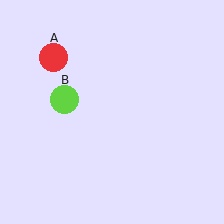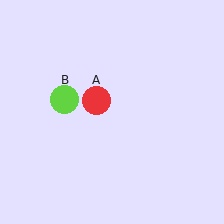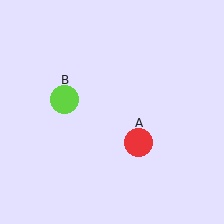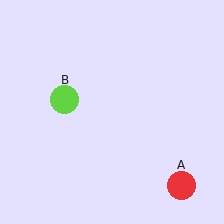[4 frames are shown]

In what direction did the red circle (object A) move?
The red circle (object A) moved down and to the right.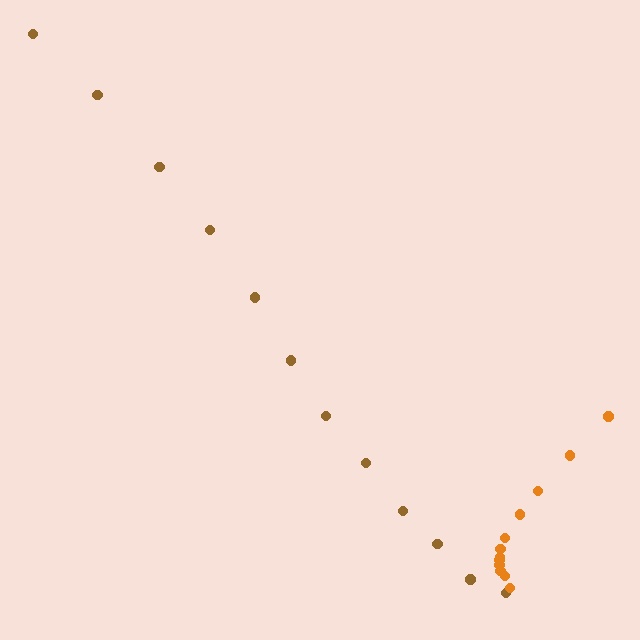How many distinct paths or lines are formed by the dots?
There are 2 distinct paths.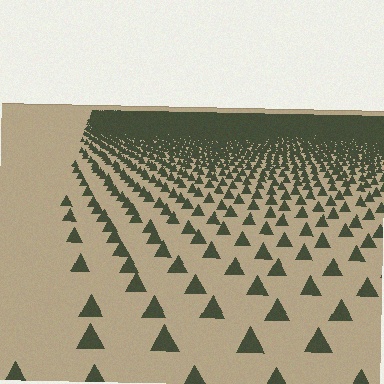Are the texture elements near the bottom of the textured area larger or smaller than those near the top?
Larger. Near the bottom, elements are closer to the viewer and appear at a bigger on-screen size.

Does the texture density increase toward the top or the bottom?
Density increases toward the top.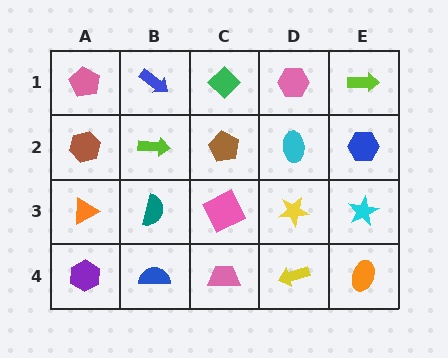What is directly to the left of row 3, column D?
A pink square.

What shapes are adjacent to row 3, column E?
A blue hexagon (row 2, column E), an orange ellipse (row 4, column E), a yellow star (row 3, column D).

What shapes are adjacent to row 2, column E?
A lime arrow (row 1, column E), a cyan star (row 3, column E), a cyan ellipse (row 2, column D).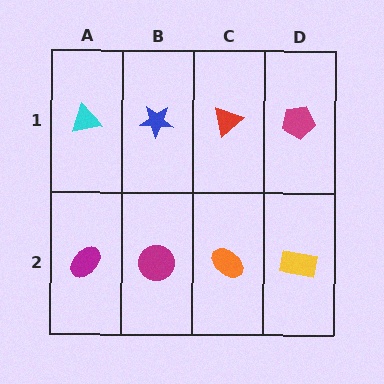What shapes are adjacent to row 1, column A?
A magenta ellipse (row 2, column A), a blue star (row 1, column B).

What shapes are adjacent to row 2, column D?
A magenta pentagon (row 1, column D), an orange ellipse (row 2, column C).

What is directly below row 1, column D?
A yellow rectangle.